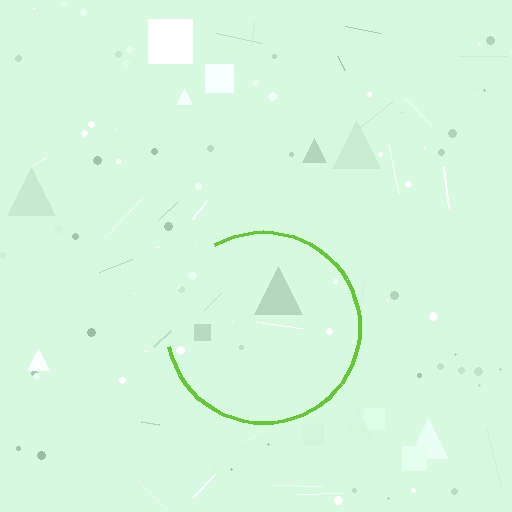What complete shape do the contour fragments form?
The contour fragments form a circle.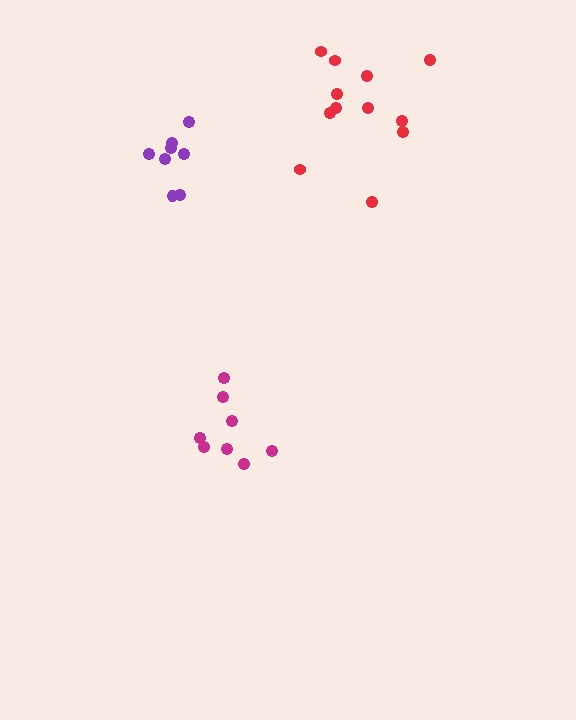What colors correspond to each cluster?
The clusters are colored: red, magenta, purple.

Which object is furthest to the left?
The purple cluster is leftmost.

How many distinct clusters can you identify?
There are 3 distinct clusters.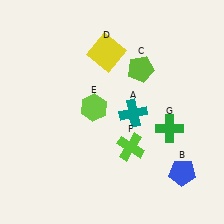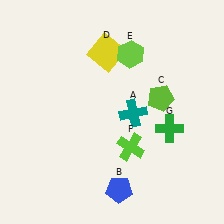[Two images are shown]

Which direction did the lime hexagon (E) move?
The lime hexagon (E) moved up.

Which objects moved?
The objects that moved are: the blue pentagon (B), the lime pentagon (C), the lime hexagon (E).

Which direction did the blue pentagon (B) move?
The blue pentagon (B) moved left.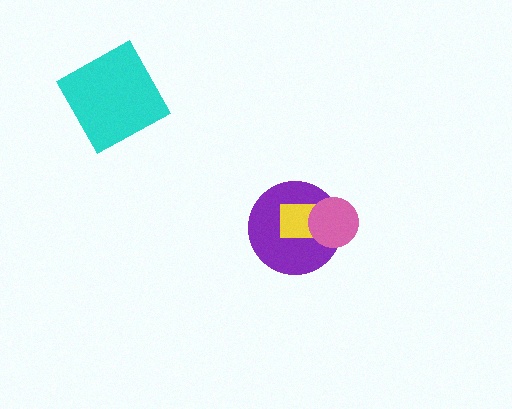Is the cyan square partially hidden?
No, no other shape covers it.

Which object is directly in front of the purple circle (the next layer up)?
The yellow rectangle is directly in front of the purple circle.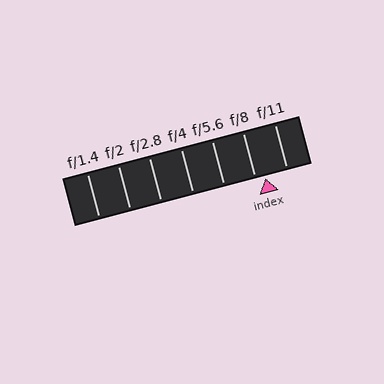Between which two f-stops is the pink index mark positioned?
The index mark is between f/8 and f/11.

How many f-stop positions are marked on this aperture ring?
There are 7 f-stop positions marked.